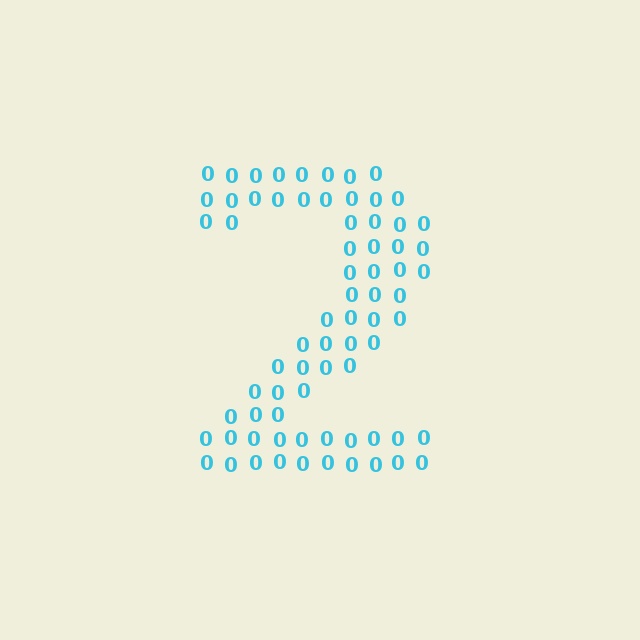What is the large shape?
The large shape is the digit 2.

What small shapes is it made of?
It is made of small digit 0's.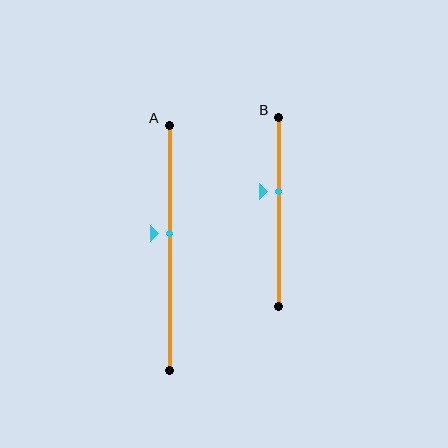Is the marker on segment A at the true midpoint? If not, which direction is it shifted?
No, the marker on segment A is shifted upward by about 6% of the segment length.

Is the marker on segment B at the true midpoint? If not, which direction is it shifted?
No, the marker on segment B is shifted upward by about 11% of the segment length.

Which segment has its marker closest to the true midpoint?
Segment A has its marker closest to the true midpoint.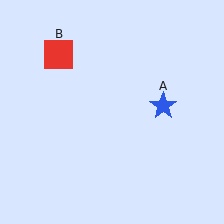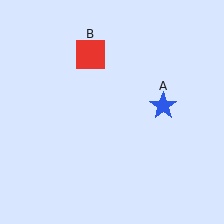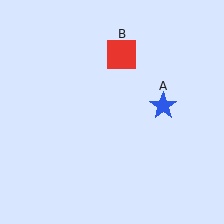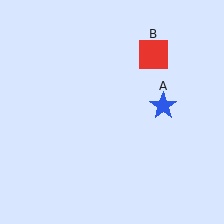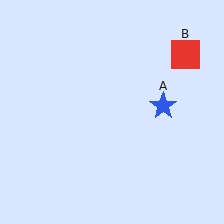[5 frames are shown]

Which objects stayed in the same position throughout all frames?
Blue star (object A) remained stationary.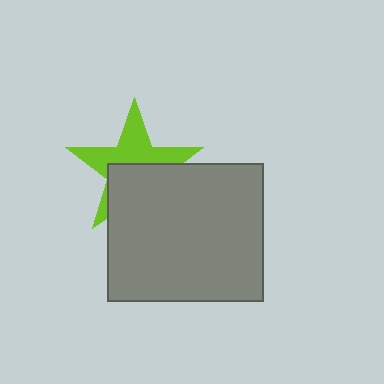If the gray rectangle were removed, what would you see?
You would see the complete lime star.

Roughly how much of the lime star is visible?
About half of it is visible (roughly 53%).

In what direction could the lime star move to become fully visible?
The lime star could move up. That would shift it out from behind the gray rectangle entirely.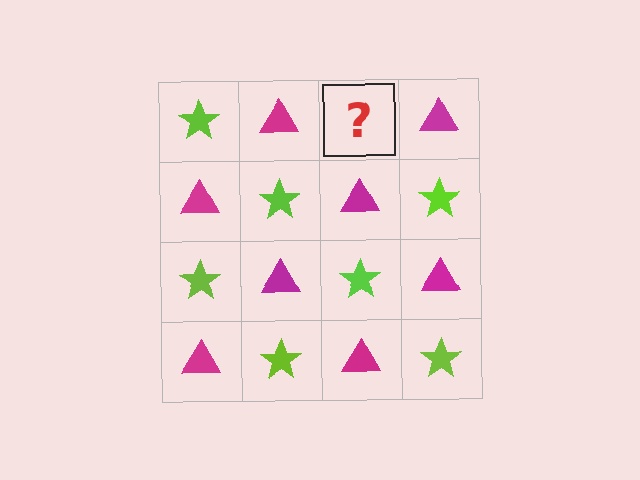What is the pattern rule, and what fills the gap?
The rule is that it alternates lime star and magenta triangle in a checkerboard pattern. The gap should be filled with a lime star.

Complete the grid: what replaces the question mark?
The question mark should be replaced with a lime star.